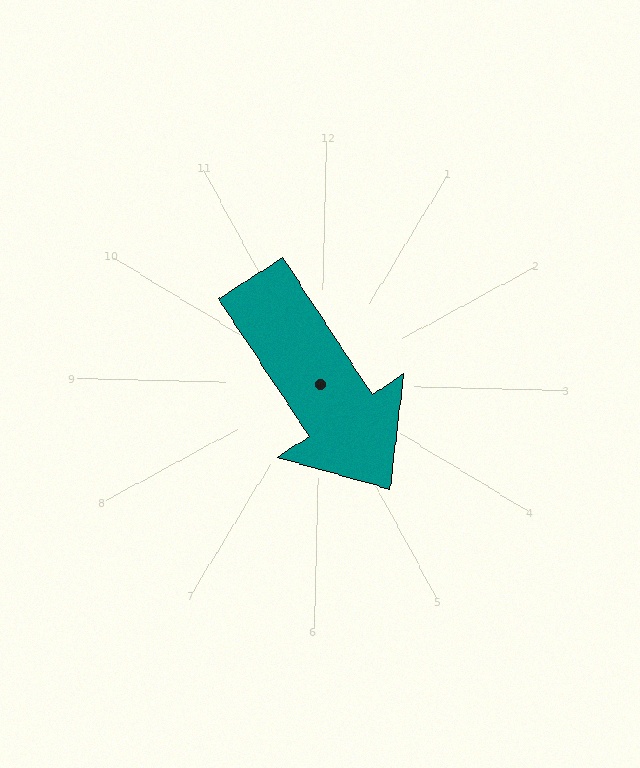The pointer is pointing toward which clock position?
Roughly 5 o'clock.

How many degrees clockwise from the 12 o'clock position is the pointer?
Approximately 145 degrees.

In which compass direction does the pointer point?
Southeast.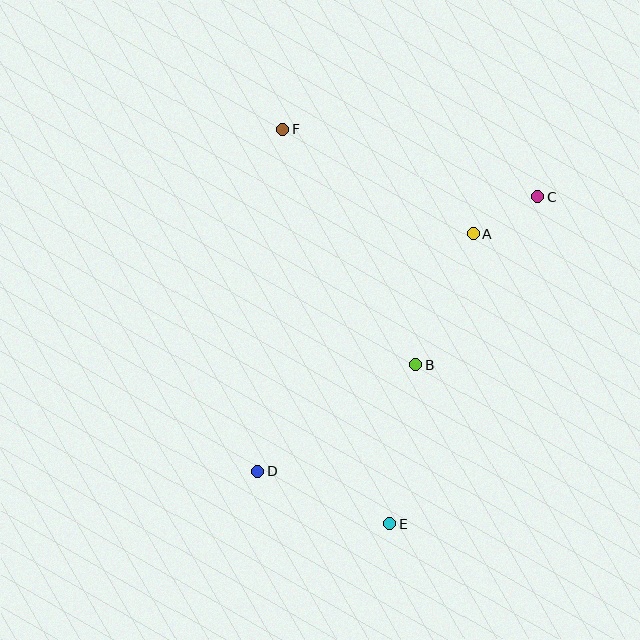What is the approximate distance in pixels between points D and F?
The distance between D and F is approximately 343 pixels.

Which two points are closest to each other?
Points A and C are closest to each other.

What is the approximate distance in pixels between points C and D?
The distance between C and D is approximately 392 pixels.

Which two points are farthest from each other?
Points E and F are farthest from each other.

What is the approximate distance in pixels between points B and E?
The distance between B and E is approximately 161 pixels.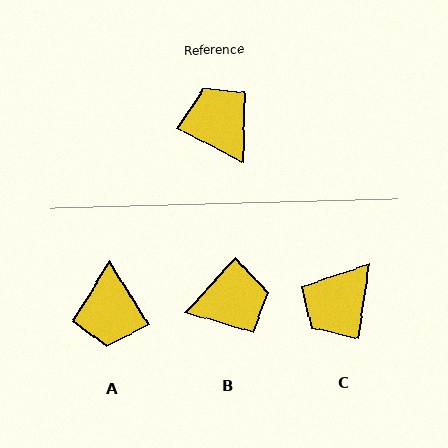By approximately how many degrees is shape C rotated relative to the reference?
Approximately 109 degrees counter-clockwise.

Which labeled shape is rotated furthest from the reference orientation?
A, about 150 degrees away.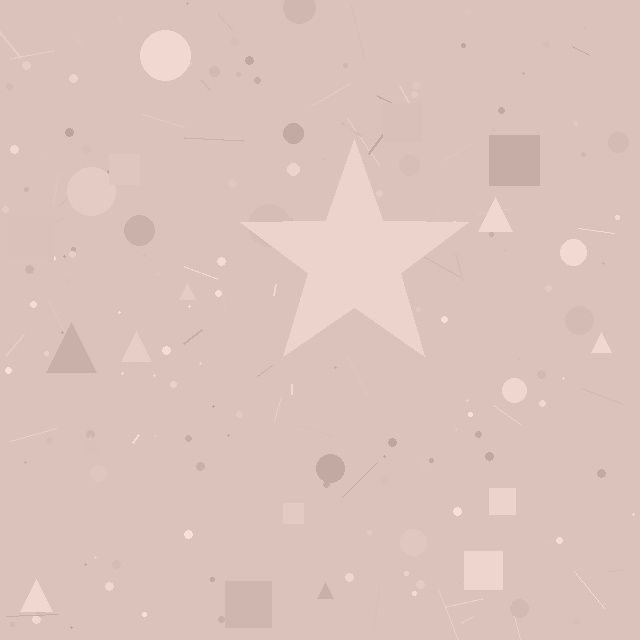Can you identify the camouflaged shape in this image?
The camouflaged shape is a star.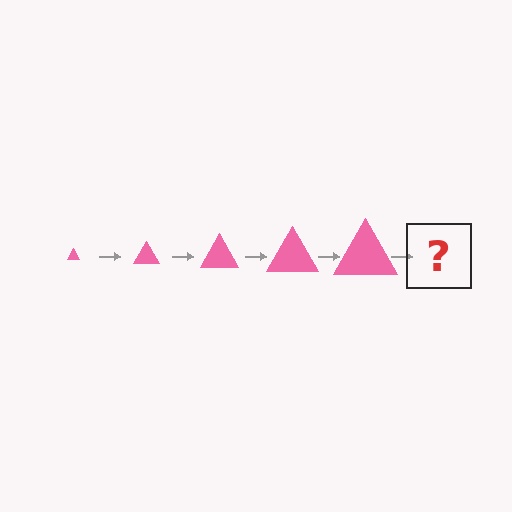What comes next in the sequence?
The next element should be a pink triangle, larger than the previous one.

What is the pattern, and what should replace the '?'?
The pattern is that the triangle gets progressively larger each step. The '?' should be a pink triangle, larger than the previous one.